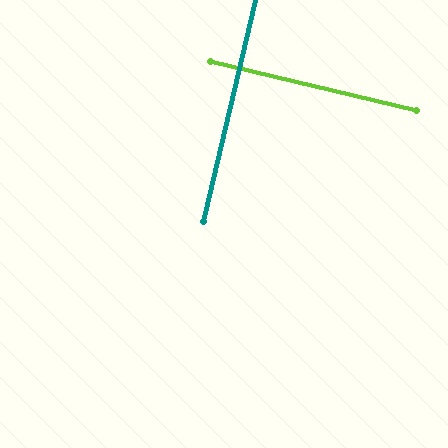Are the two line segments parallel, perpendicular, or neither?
Perpendicular — they meet at approximately 90°.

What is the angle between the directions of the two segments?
Approximately 90 degrees.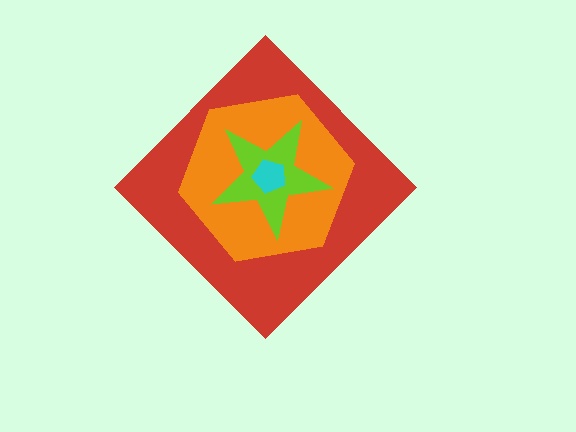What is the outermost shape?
The red diamond.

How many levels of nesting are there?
4.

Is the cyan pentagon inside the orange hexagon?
Yes.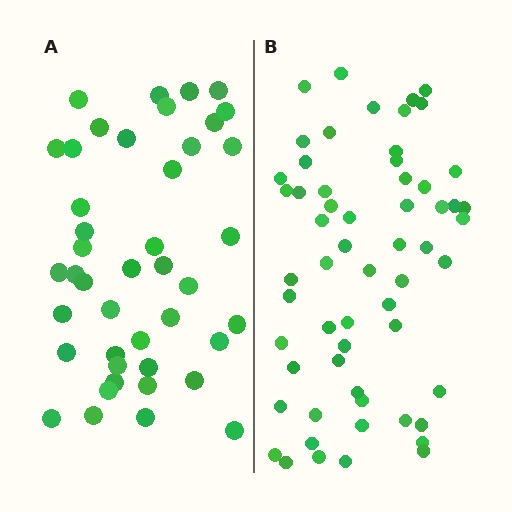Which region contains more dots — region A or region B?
Region B (the right region) has more dots.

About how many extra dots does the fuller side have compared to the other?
Region B has approximately 15 more dots than region A.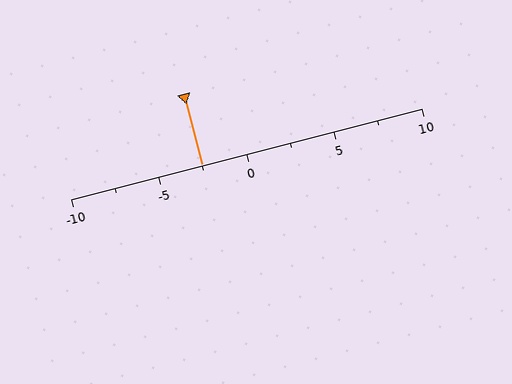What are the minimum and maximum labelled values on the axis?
The axis runs from -10 to 10.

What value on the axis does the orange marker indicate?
The marker indicates approximately -2.5.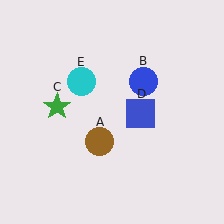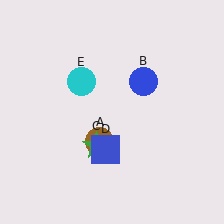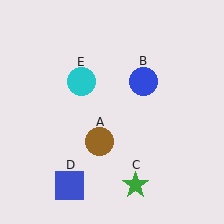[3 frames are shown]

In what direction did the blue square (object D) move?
The blue square (object D) moved down and to the left.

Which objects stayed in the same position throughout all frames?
Brown circle (object A) and blue circle (object B) and cyan circle (object E) remained stationary.